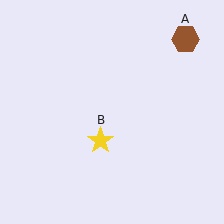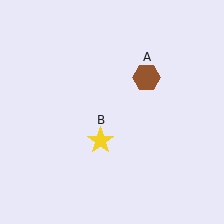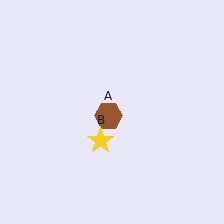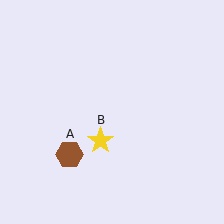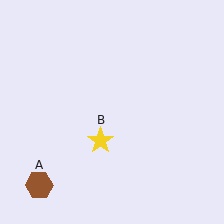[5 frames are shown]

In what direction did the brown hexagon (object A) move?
The brown hexagon (object A) moved down and to the left.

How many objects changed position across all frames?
1 object changed position: brown hexagon (object A).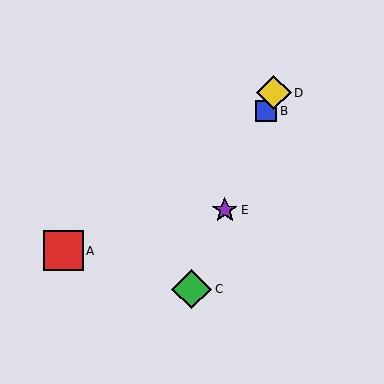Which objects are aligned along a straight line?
Objects B, C, D, E are aligned along a straight line.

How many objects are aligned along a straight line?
4 objects (B, C, D, E) are aligned along a straight line.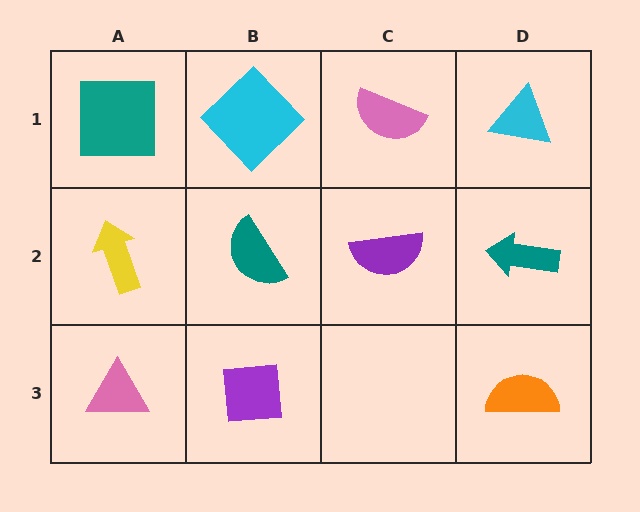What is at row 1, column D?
A cyan triangle.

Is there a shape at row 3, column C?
No, that cell is empty.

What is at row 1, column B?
A cyan diamond.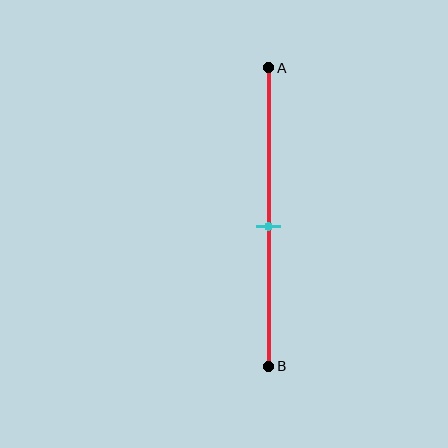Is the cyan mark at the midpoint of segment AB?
No, the mark is at about 55% from A, not at the 50% midpoint.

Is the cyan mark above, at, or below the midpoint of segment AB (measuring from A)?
The cyan mark is below the midpoint of segment AB.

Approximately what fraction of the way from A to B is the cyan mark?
The cyan mark is approximately 55% of the way from A to B.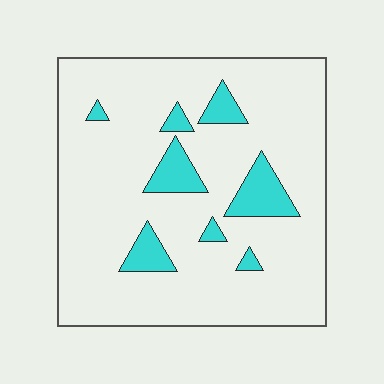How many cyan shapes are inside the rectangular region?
8.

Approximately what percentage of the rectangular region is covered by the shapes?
Approximately 10%.